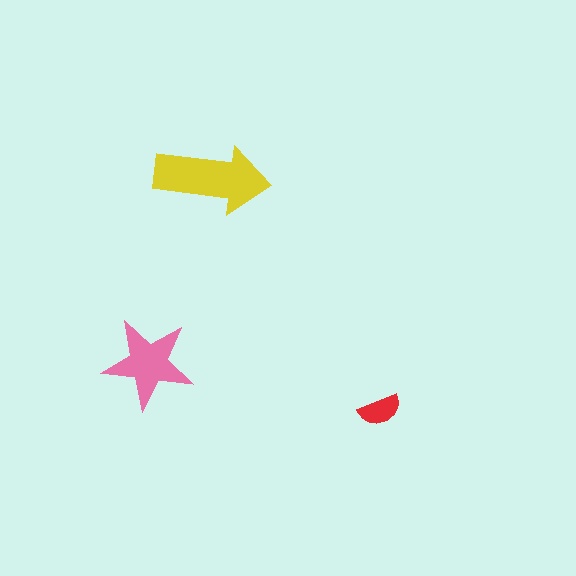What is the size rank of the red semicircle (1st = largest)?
3rd.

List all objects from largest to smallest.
The yellow arrow, the pink star, the red semicircle.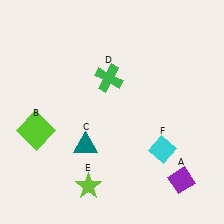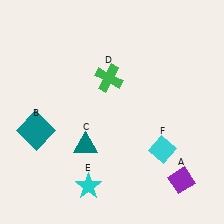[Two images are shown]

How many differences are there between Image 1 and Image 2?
There are 2 differences between the two images.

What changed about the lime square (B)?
In Image 1, B is lime. In Image 2, it changed to teal.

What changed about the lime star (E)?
In Image 1, E is lime. In Image 2, it changed to cyan.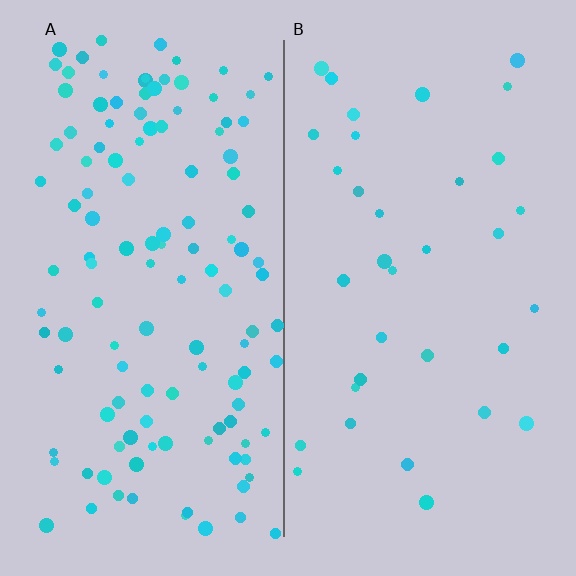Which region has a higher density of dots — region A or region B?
A (the left).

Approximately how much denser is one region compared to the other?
Approximately 3.6× — region A over region B.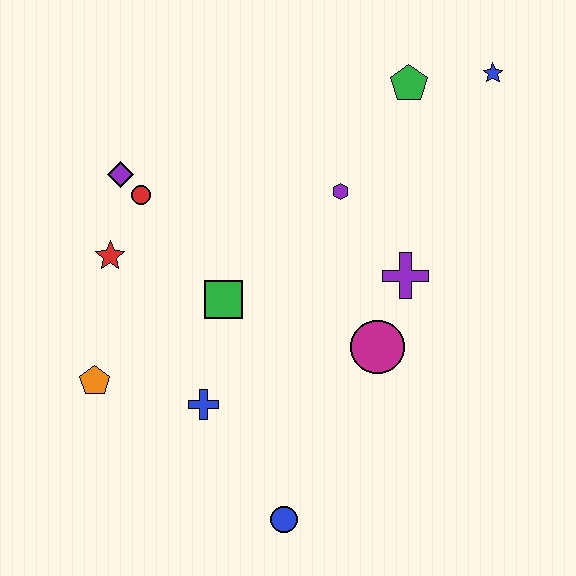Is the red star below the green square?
No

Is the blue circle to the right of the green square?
Yes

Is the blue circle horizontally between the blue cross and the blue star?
Yes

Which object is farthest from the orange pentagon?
The blue star is farthest from the orange pentagon.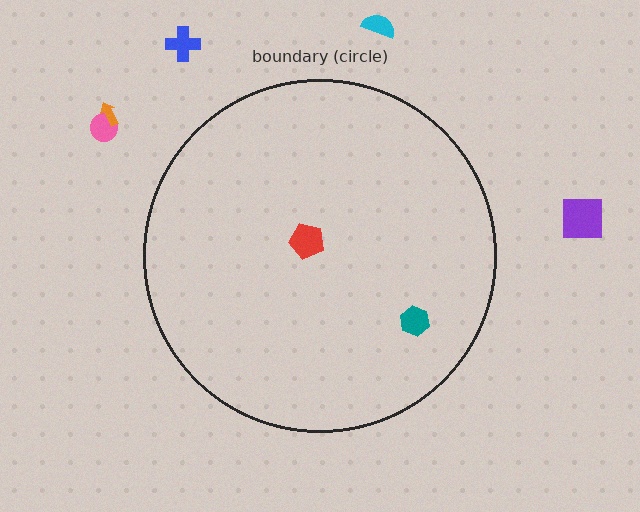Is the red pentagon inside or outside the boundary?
Inside.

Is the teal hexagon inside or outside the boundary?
Inside.